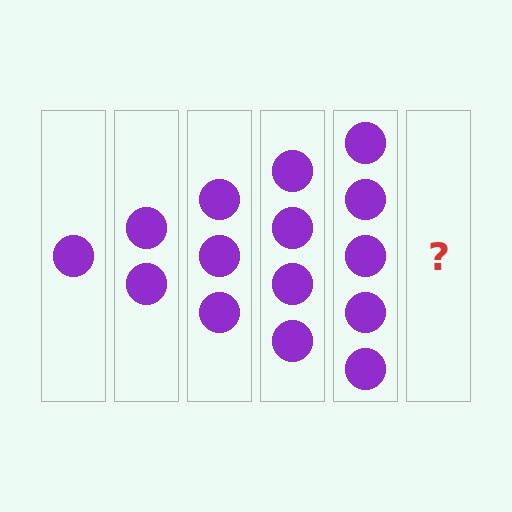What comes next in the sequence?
The next element should be 6 circles.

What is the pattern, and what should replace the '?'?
The pattern is that each step adds one more circle. The '?' should be 6 circles.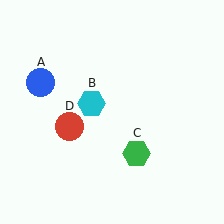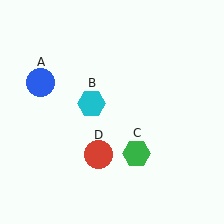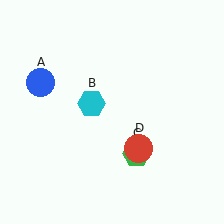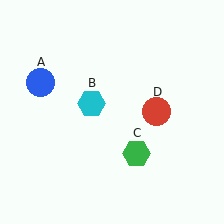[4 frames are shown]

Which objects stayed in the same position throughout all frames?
Blue circle (object A) and cyan hexagon (object B) and green hexagon (object C) remained stationary.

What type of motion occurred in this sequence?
The red circle (object D) rotated counterclockwise around the center of the scene.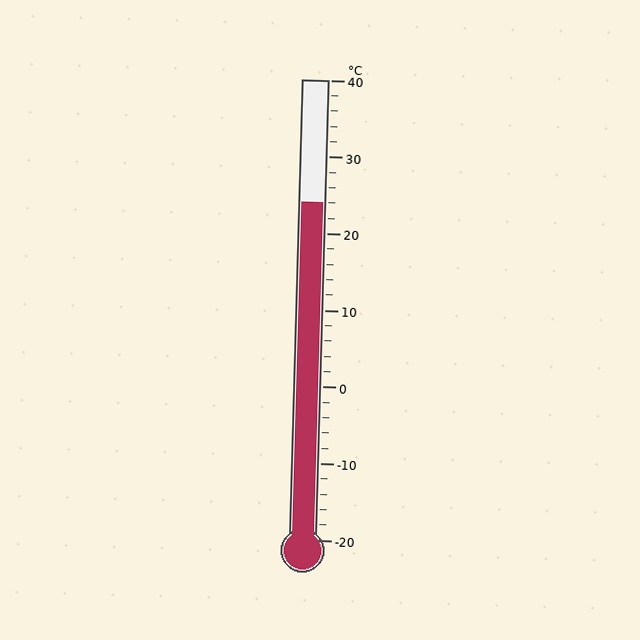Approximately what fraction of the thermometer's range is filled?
The thermometer is filled to approximately 75% of its range.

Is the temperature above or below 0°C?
The temperature is above 0°C.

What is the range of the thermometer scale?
The thermometer scale ranges from -20°C to 40°C.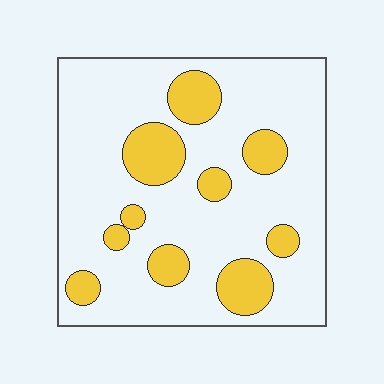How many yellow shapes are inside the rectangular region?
10.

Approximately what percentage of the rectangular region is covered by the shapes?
Approximately 20%.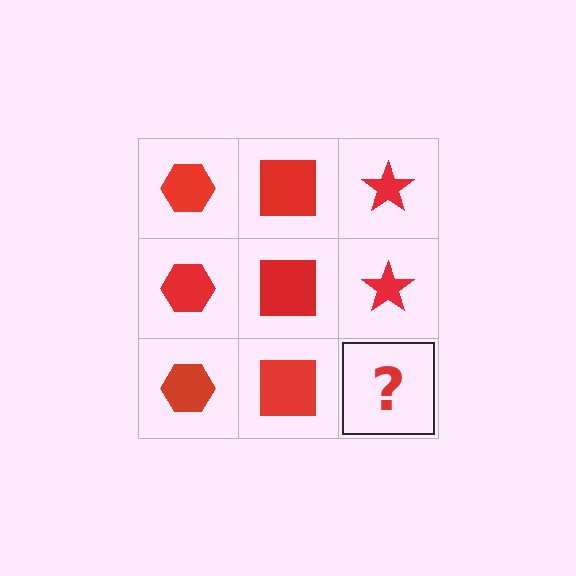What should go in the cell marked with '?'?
The missing cell should contain a red star.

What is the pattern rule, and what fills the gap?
The rule is that each column has a consistent shape. The gap should be filled with a red star.